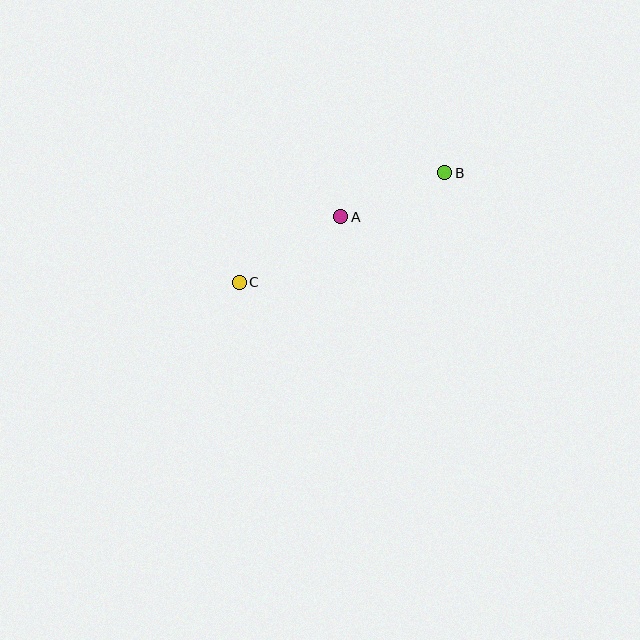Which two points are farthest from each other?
Points B and C are farthest from each other.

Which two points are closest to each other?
Points A and B are closest to each other.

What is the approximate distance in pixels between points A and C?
The distance between A and C is approximately 121 pixels.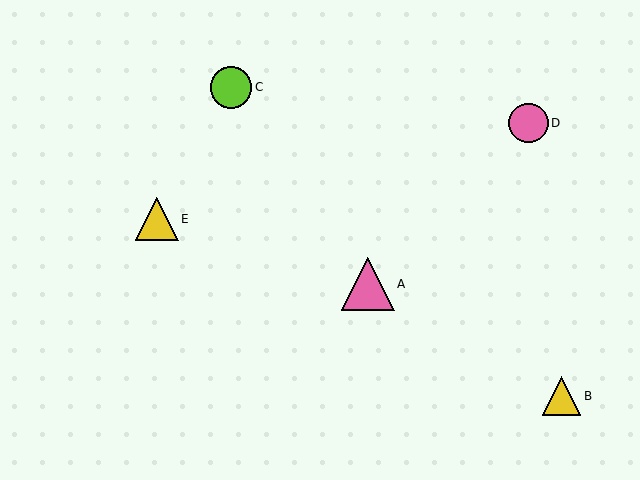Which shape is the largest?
The pink triangle (labeled A) is the largest.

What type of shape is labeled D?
Shape D is a pink circle.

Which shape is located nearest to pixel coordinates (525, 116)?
The pink circle (labeled D) at (528, 123) is nearest to that location.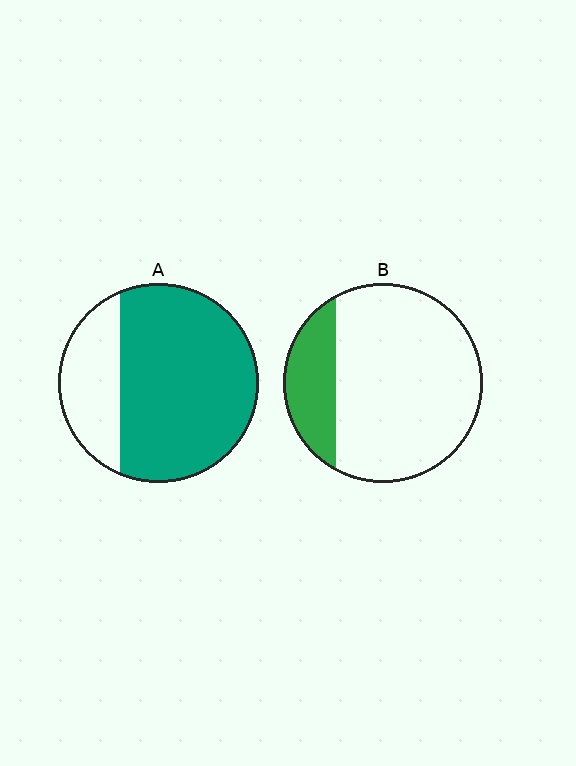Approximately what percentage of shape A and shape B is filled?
A is approximately 75% and B is approximately 20%.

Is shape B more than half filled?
No.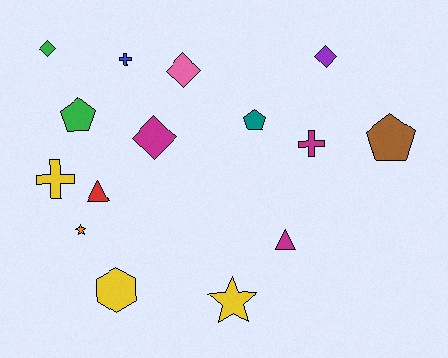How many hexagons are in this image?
There is 1 hexagon.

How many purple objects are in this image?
There is 1 purple object.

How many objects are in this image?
There are 15 objects.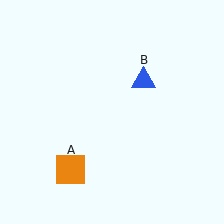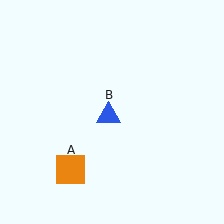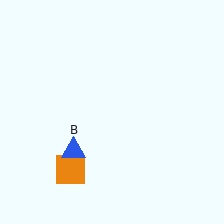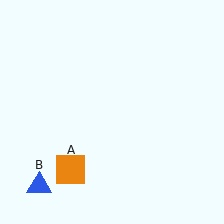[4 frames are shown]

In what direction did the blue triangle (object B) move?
The blue triangle (object B) moved down and to the left.